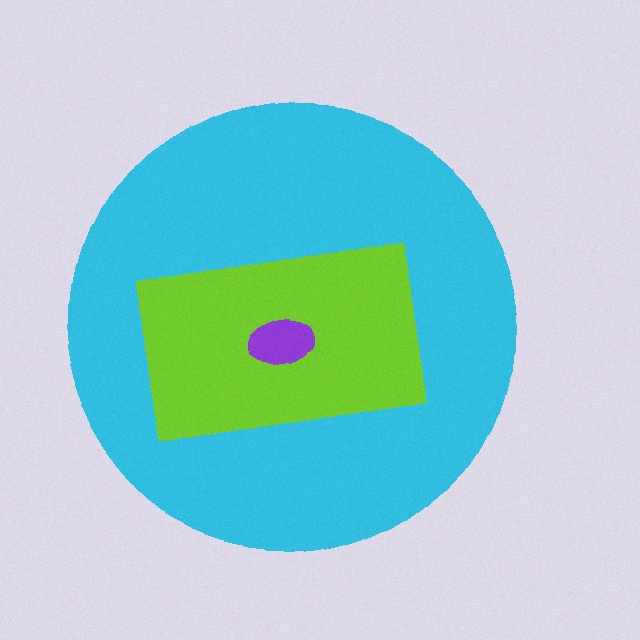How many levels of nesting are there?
3.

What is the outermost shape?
The cyan circle.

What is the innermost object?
The purple ellipse.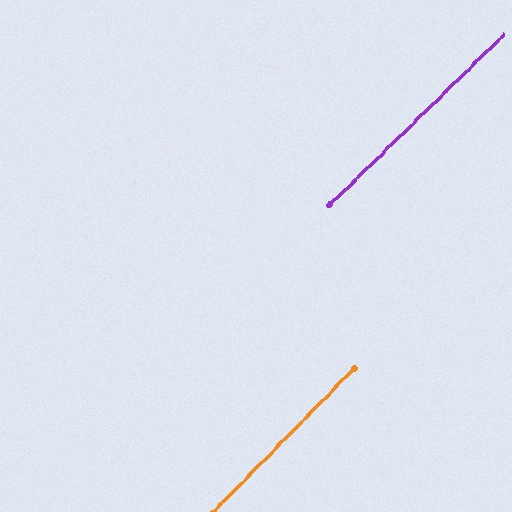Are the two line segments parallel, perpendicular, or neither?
Parallel — their directions differ by only 1.2°.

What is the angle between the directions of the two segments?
Approximately 1 degree.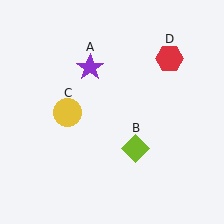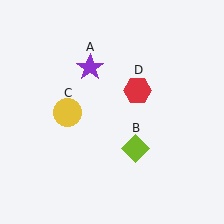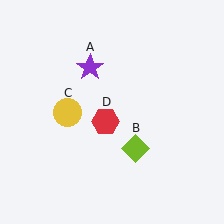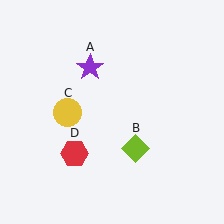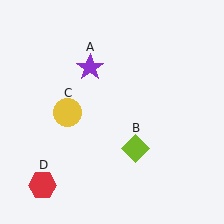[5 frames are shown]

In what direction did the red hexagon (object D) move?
The red hexagon (object D) moved down and to the left.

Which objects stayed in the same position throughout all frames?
Purple star (object A) and lime diamond (object B) and yellow circle (object C) remained stationary.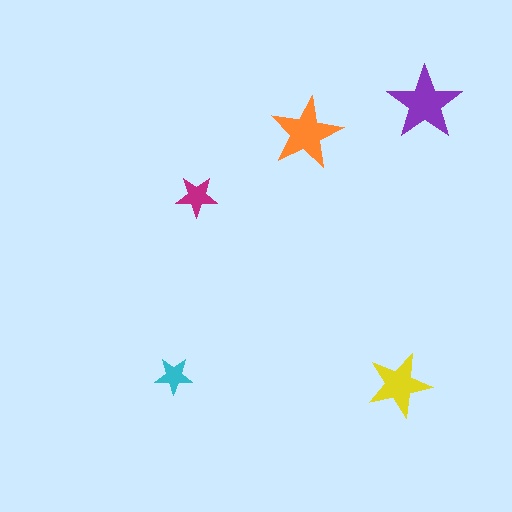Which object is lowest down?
The yellow star is bottommost.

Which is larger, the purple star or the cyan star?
The purple one.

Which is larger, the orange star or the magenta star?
The orange one.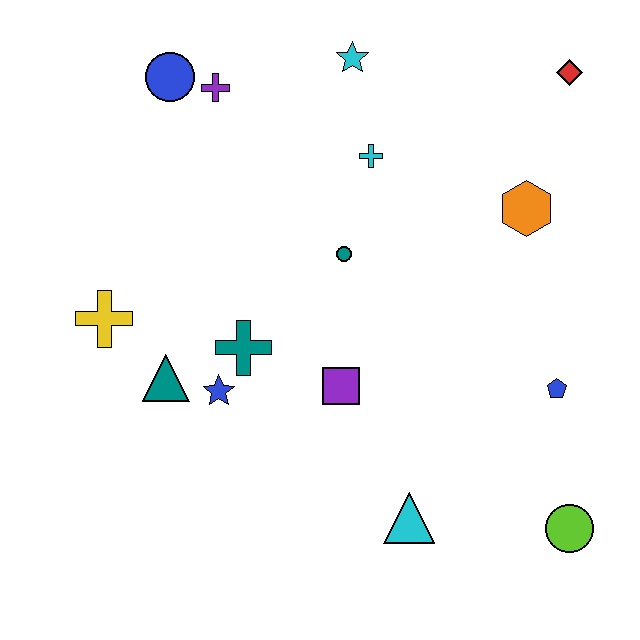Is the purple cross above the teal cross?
Yes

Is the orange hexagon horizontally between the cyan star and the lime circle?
Yes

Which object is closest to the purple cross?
The blue circle is closest to the purple cross.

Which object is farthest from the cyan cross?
The lime circle is farthest from the cyan cross.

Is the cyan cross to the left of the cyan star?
No